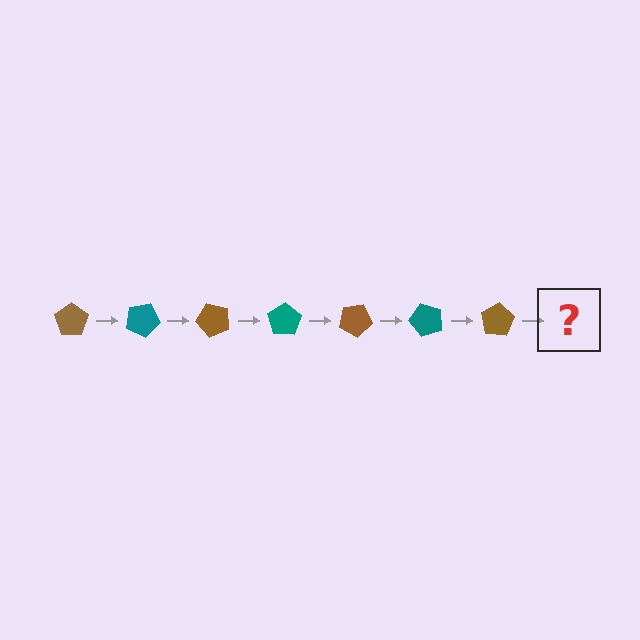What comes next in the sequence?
The next element should be a teal pentagon, rotated 175 degrees from the start.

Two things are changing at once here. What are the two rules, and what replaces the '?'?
The two rules are that it rotates 25 degrees each step and the color cycles through brown and teal. The '?' should be a teal pentagon, rotated 175 degrees from the start.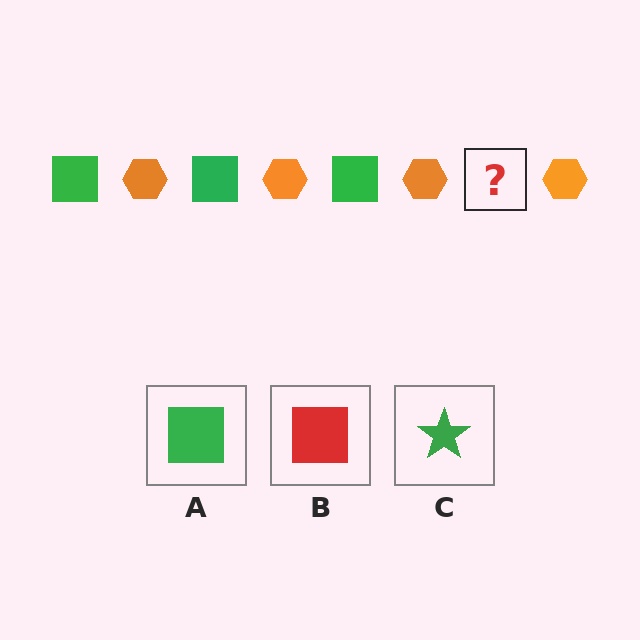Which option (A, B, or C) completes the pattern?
A.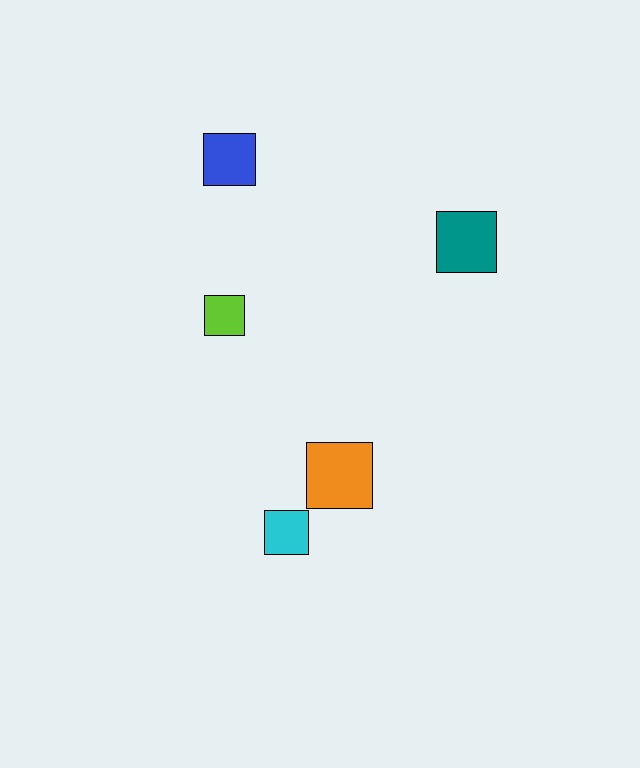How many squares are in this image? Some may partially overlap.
There are 5 squares.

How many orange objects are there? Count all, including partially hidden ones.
There is 1 orange object.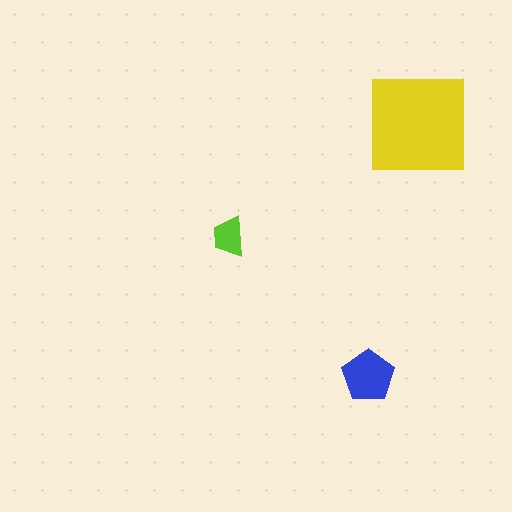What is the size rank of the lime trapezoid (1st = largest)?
3rd.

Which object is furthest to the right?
The yellow square is rightmost.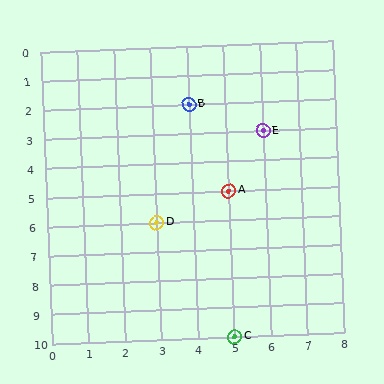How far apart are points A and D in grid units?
Points A and D are 2 columns and 1 row apart (about 2.2 grid units diagonally).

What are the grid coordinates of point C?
Point C is at grid coordinates (5, 10).